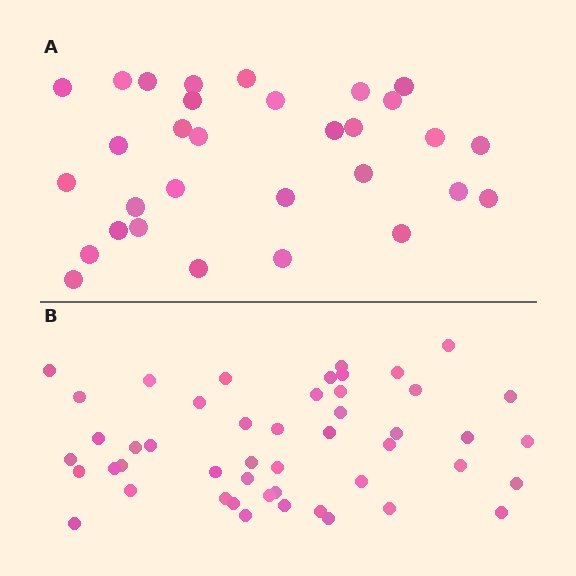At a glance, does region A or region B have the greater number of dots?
Region B (the bottom region) has more dots.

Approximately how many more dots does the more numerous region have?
Region B has approximately 15 more dots than region A.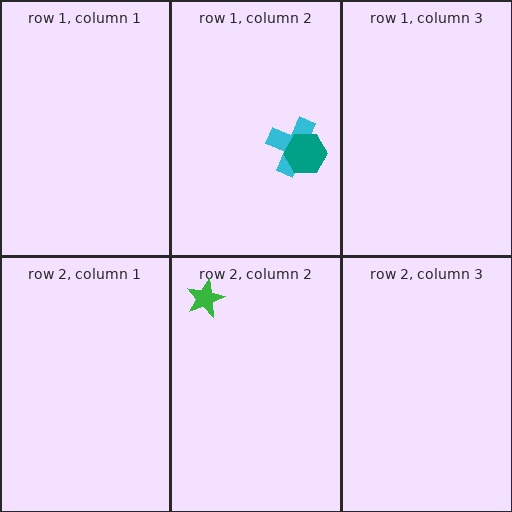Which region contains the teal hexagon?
The row 1, column 2 region.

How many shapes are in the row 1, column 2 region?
2.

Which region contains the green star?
The row 2, column 2 region.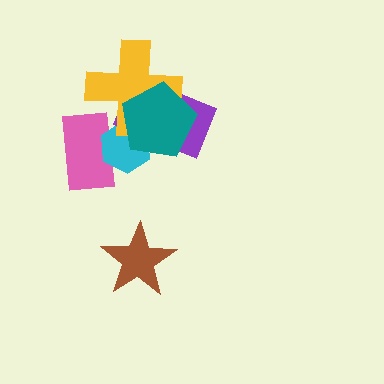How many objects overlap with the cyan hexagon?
4 objects overlap with the cyan hexagon.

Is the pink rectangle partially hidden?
Yes, it is partially covered by another shape.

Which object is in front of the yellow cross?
The teal pentagon is in front of the yellow cross.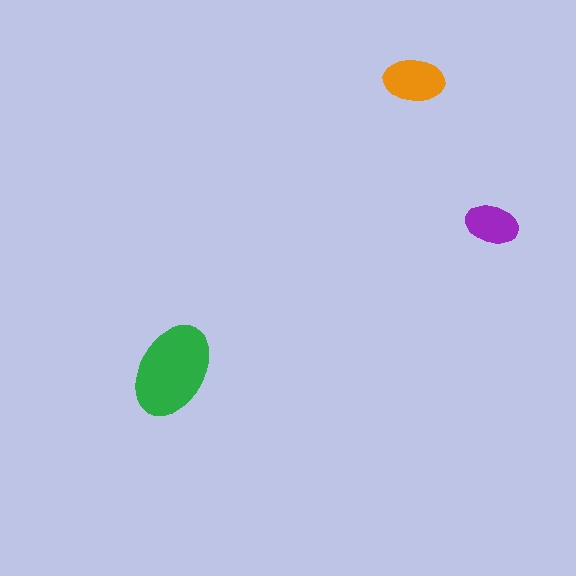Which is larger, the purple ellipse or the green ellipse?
The green one.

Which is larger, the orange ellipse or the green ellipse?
The green one.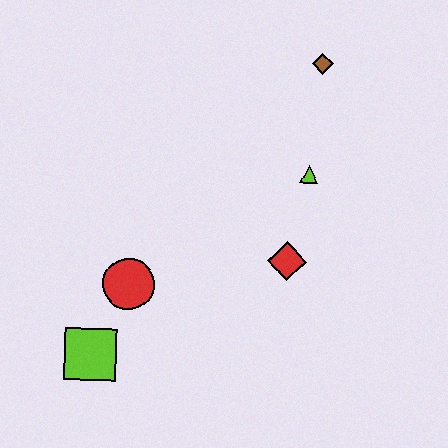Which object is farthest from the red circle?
The brown diamond is farthest from the red circle.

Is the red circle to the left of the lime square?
No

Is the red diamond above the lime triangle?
No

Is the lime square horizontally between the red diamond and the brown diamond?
No